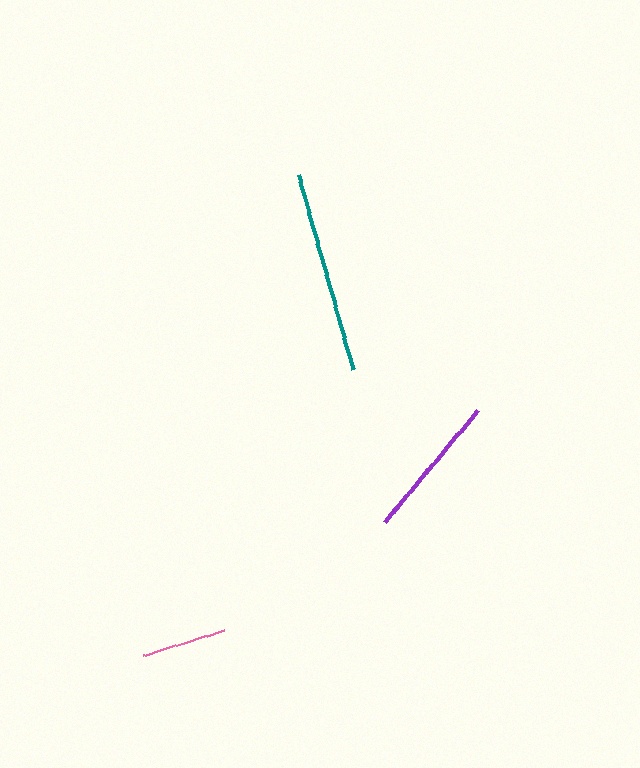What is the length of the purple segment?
The purple segment is approximately 146 pixels long.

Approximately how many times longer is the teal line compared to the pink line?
The teal line is approximately 2.4 times the length of the pink line.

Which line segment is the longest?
The teal line is the longest at approximately 202 pixels.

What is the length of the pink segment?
The pink segment is approximately 85 pixels long.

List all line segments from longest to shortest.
From longest to shortest: teal, purple, pink.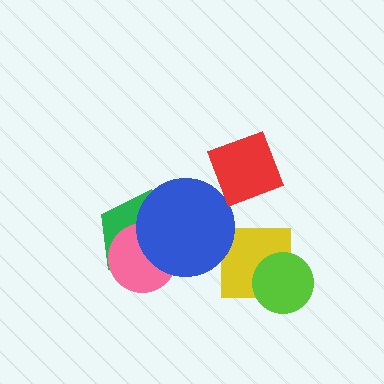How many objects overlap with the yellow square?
1 object overlaps with the yellow square.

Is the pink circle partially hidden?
Yes, it is partially covered by another shape.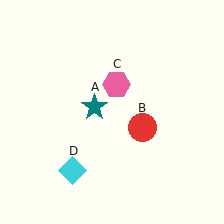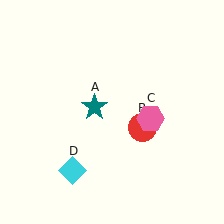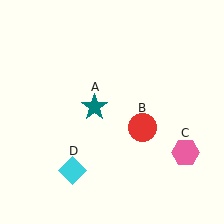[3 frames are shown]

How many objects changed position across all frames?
1 object changed position: pink hexagon (object C).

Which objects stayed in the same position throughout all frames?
Teal star (object A) and red circle (object B) and cyan diamond (object D) remained stationary.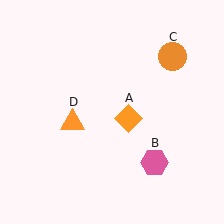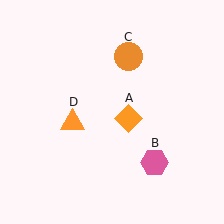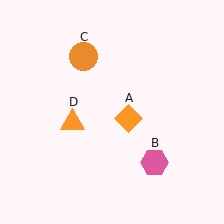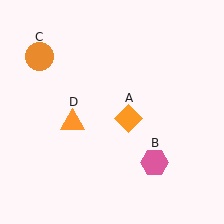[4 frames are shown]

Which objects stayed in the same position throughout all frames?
Orange diamond (object A) and pink hexagon (object B) and orange triangle (object D) remained stationary.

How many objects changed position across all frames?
1 object changed position: orange circle (object C).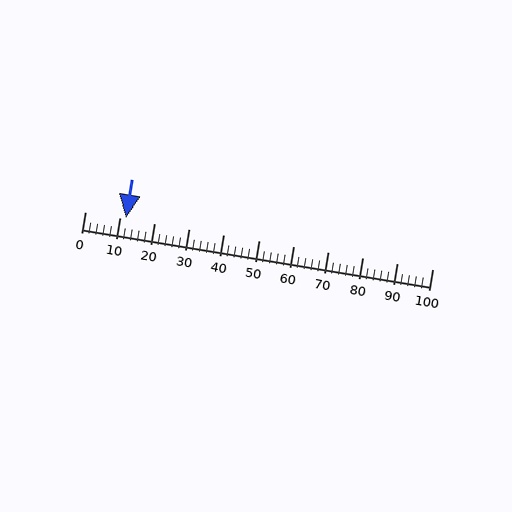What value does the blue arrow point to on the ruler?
The blue arrow points to approximately 12.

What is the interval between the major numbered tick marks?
The major tick marks are spaced 10 units apart.